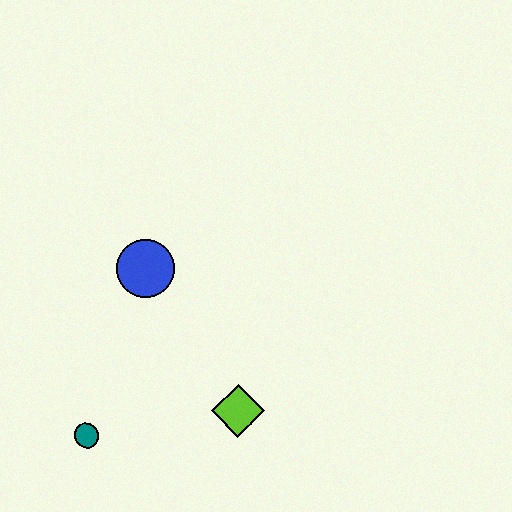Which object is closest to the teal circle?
The lime diamond is closest to the teal circle.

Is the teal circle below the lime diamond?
Yes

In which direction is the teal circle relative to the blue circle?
The teal circle is below the blue circle.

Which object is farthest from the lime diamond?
The blue circle is farthest from the lime diamond.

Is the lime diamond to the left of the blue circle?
No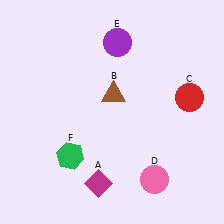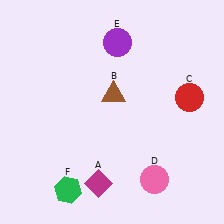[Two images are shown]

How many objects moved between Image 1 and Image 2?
1 object moved between the two images.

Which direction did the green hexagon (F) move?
The green hexagon (F) moved down.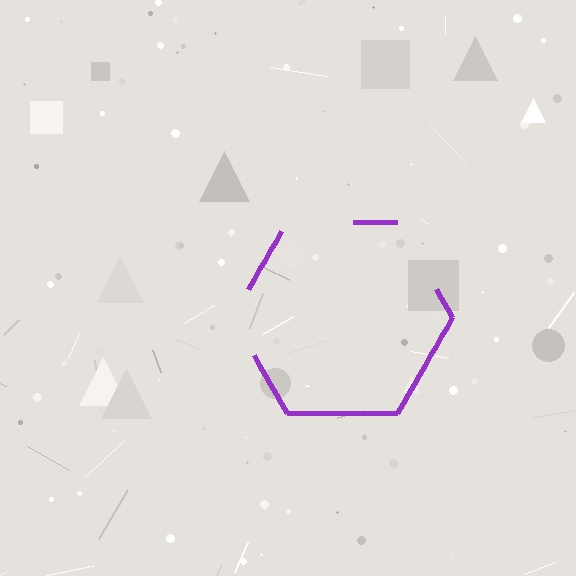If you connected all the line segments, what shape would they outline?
They would outline a hexagon.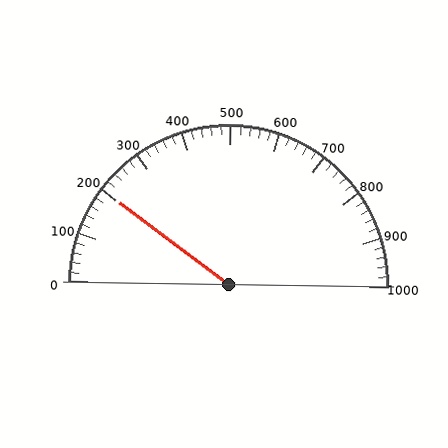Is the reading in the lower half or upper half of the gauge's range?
The reading is in the lower half of the range (0 to 1000).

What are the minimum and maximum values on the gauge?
The gauge ranges from 0 to 1000.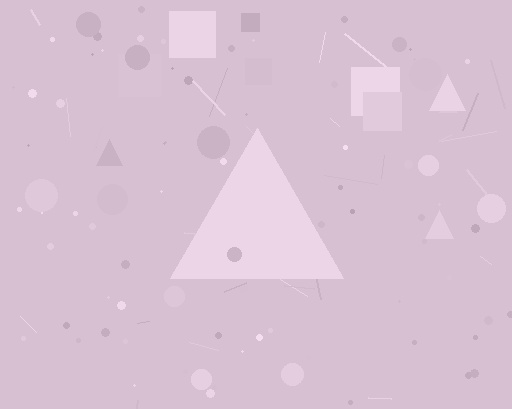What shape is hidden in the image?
A triangle is hidden in the image.